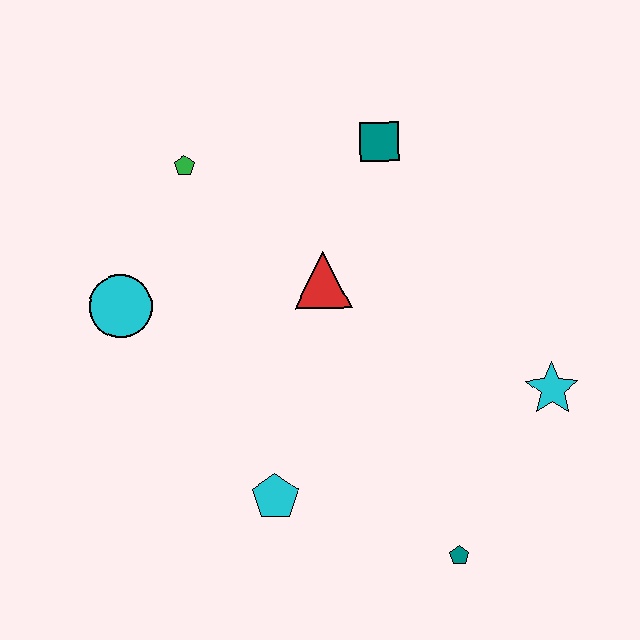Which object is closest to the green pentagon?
The cyan circle is closest to the green pentagon.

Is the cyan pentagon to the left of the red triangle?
Yes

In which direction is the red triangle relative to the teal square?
The red triangle is below the teal square.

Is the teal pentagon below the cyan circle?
Yes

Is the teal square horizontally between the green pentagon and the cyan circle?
No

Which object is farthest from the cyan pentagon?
The teal square is farthest from the cyan pentagon.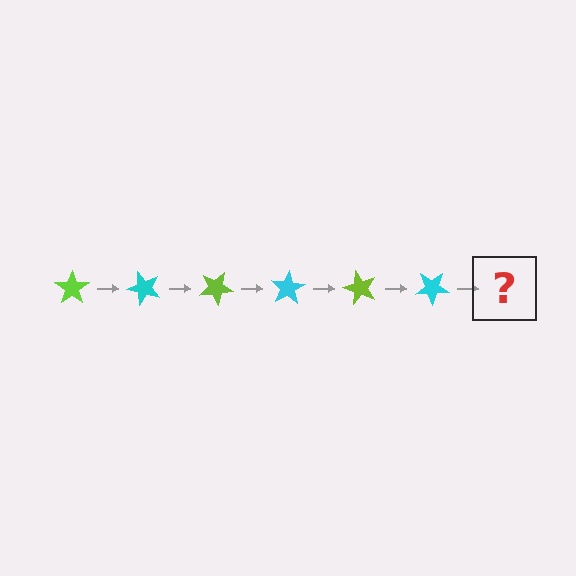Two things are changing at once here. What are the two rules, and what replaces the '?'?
The two rules are that it rotates 50 degrees each step and the color cycles through lime and cyan. The '?' should be a lime star, rotated 300 degrees from the start.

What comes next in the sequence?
The next element should be a lime star, rotated 300 degrees from the start.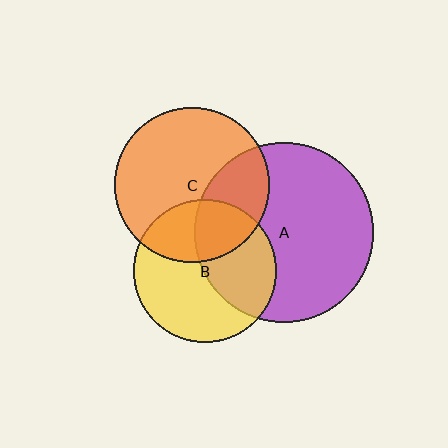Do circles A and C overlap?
Yes.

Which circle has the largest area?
Circle A (purple).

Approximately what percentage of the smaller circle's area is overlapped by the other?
Approximately 30%.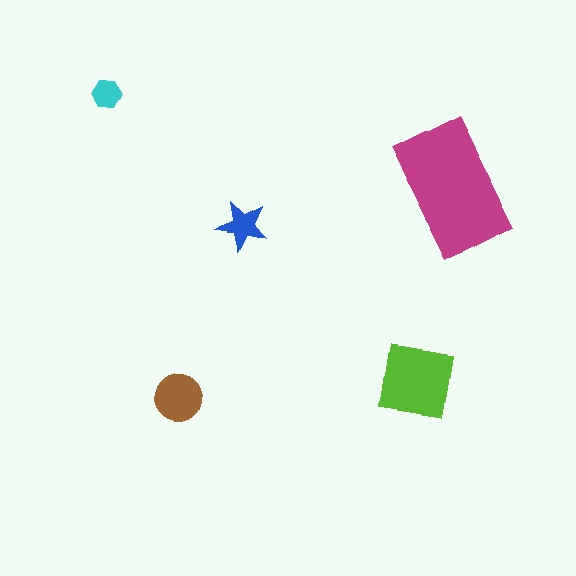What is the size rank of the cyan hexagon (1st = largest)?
5th.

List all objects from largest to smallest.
The magenta rectangle, the lime square, the brown circle, the blue star, the cyan hexagon.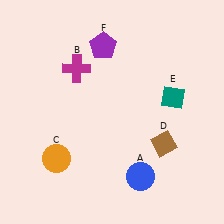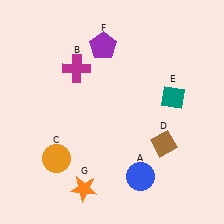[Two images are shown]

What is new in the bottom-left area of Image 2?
An orange star (G) was added in the bottom-left area of Image 2.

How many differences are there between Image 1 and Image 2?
There is 1 difference between the two images.